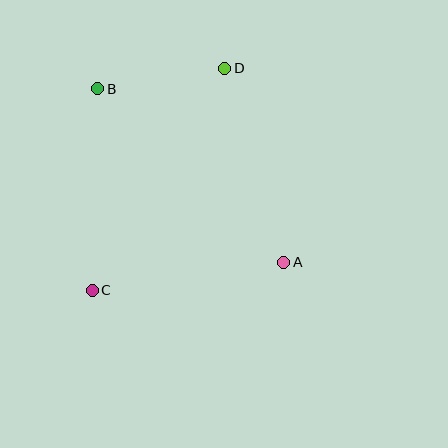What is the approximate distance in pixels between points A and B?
The distance between A and B is approximately 254 pixels.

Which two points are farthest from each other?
Points C and D are farthest from each other.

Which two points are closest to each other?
Points B and D are closest to each other.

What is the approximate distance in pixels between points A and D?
The distance between A and D is approximately 203 pixels.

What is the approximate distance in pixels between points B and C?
The distance between B and C is approximately 201 pixels.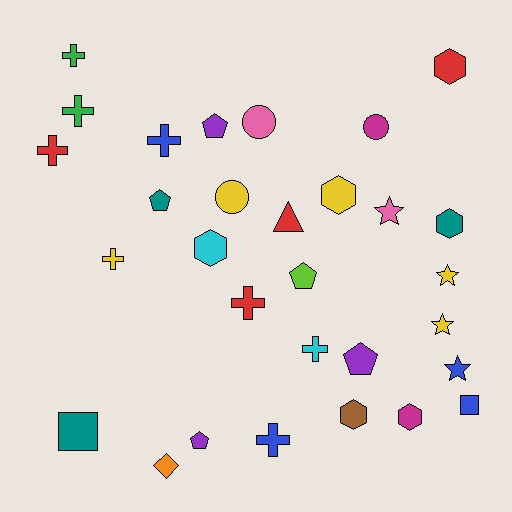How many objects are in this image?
There are 30 objects.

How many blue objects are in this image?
There are 4 blue objects.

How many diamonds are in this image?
There is 1 diamond.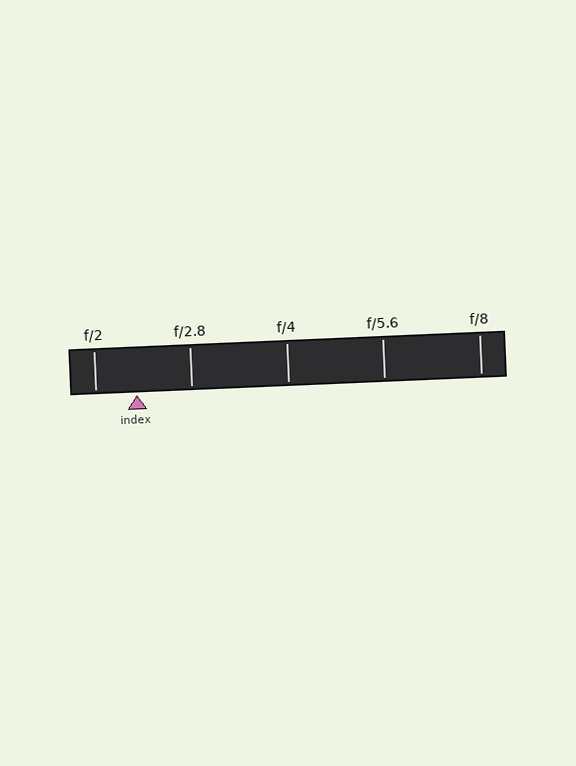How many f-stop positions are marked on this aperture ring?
There are 5 f-stop positions marked.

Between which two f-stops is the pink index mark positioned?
The index mark is between f/2 and f/2.8.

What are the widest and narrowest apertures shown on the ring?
The widest aperture shown is f/2 and the narrowest is f/8.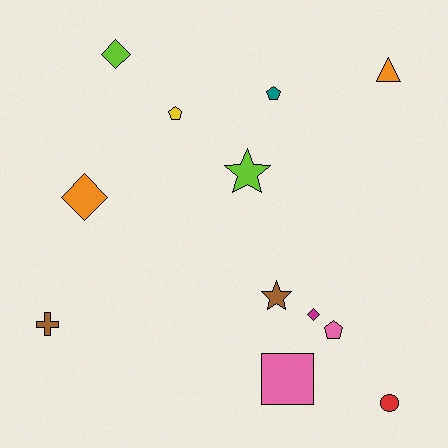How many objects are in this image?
There are 12 objects.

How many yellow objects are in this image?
There is 1 yellow object.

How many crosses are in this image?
There is 1 cross.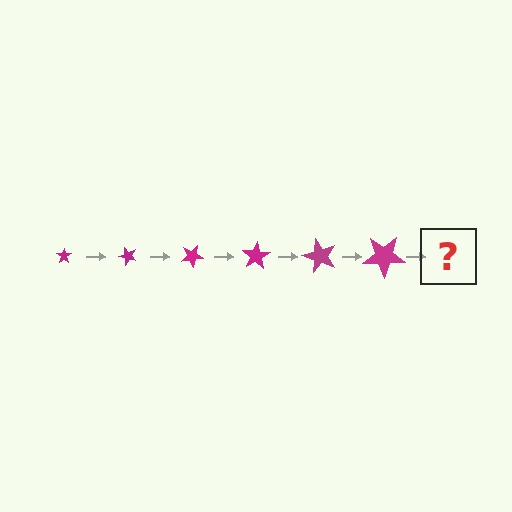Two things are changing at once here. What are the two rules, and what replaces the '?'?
The two rules are that the star grows larger each step and it rotates 50 degrees each step. The '?' should be a star, larger than the previous one and rotated 300 degrees from the start.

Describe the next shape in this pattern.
It should be a star, larger than the previous one and rotated 300 degrees from the start.